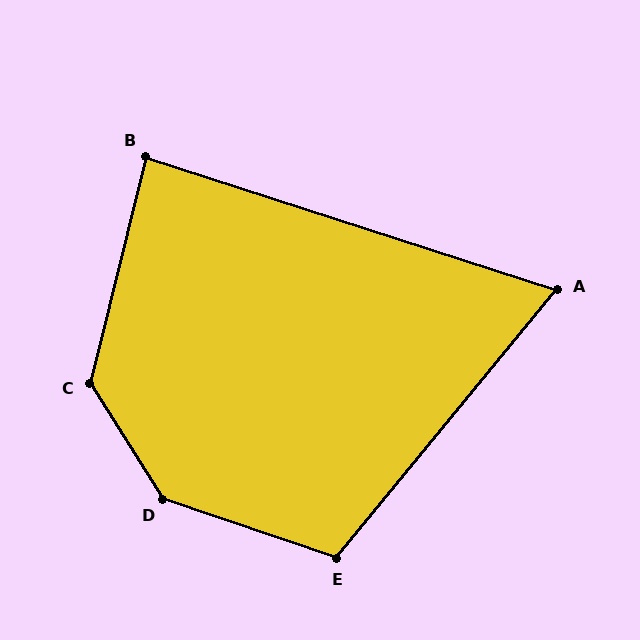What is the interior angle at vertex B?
Approximately 86 degrees (approximately right).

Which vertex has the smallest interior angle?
A, at approximately 69 degrees.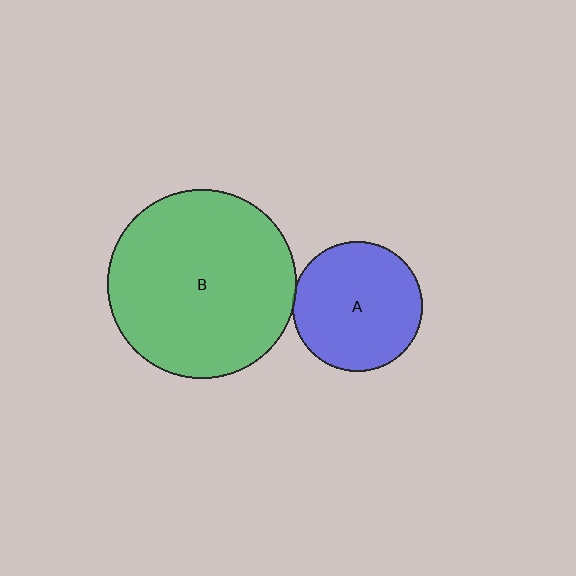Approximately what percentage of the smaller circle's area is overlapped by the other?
Approximately 5%.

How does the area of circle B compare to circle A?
Approximately 2.1 times.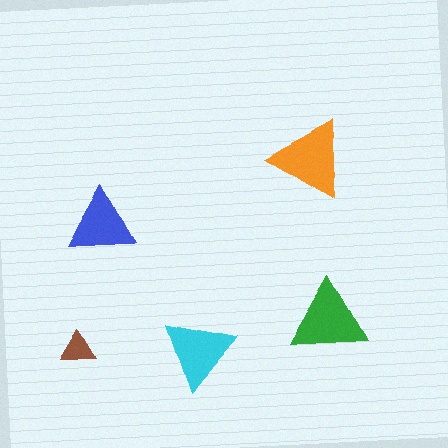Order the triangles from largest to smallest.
the orange one, the green one, the cyan one, the blue one, the brown one.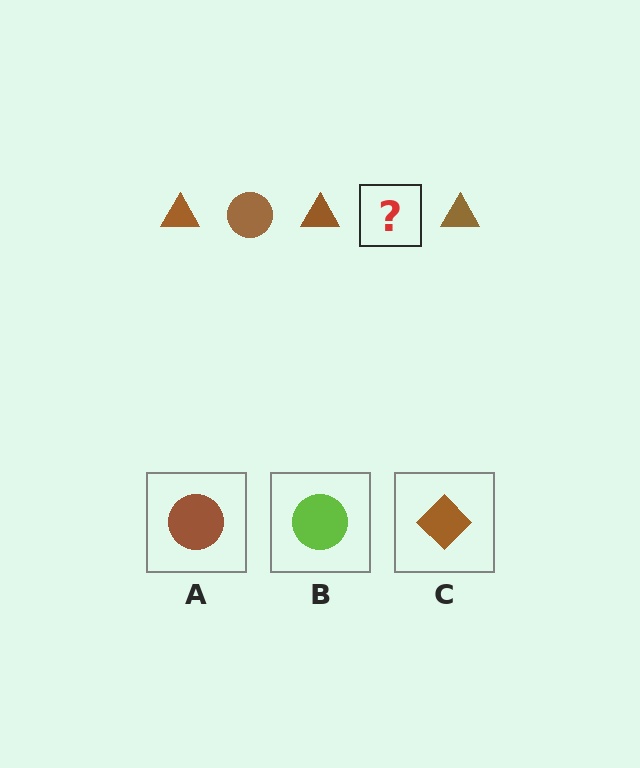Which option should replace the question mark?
Option A.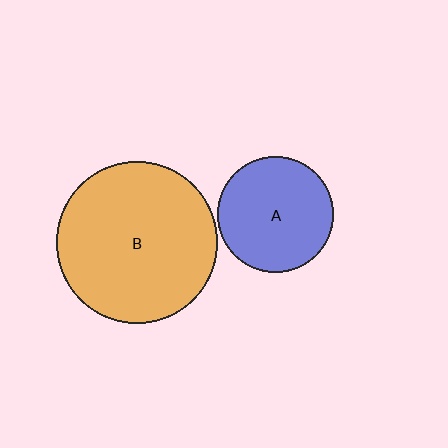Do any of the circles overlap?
No, none of the circles overlap.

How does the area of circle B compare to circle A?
Approximately 1.9 times.